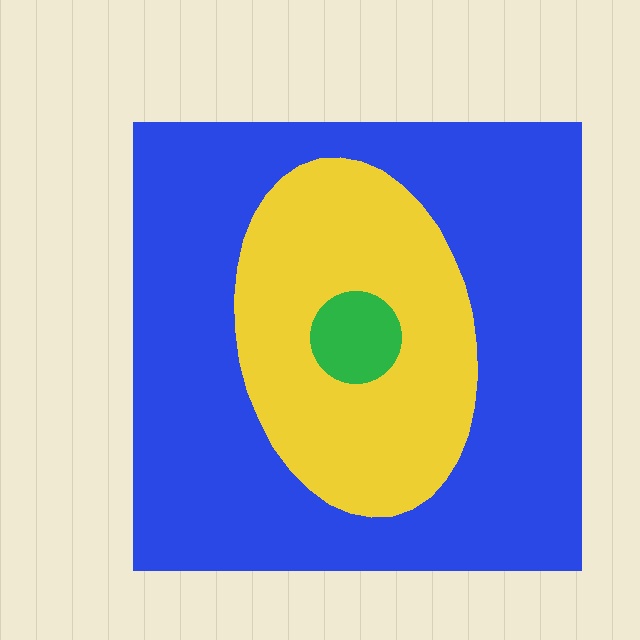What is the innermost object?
The green circle.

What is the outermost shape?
The blue square.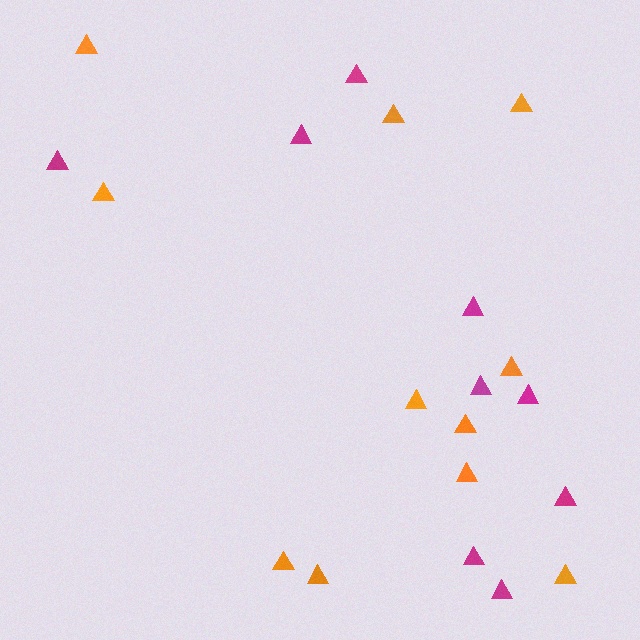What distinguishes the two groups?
There are 2 groups: one group of magenta triangles (9) and one group of orange triangles (11).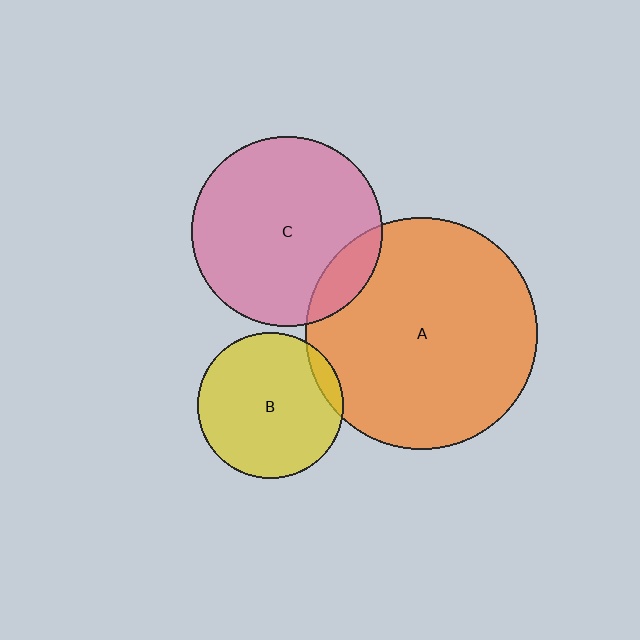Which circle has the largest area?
Circle A (orange).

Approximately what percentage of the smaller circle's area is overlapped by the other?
Approximately 15%.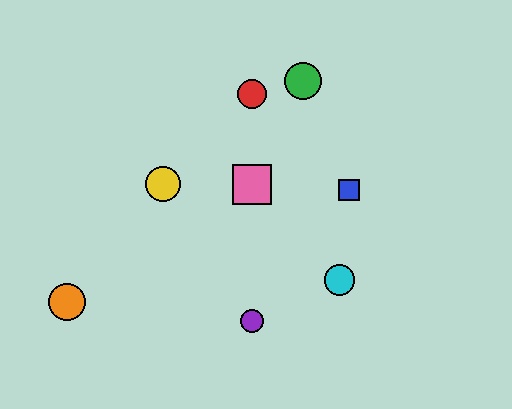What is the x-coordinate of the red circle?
The red circle is at x≈252.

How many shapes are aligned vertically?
3 shapes (the red circle, the purple circle, the pink square) are aligned vertically.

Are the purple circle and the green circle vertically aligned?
No, the purple circle is at x≈252 and the green circle is at x≈303.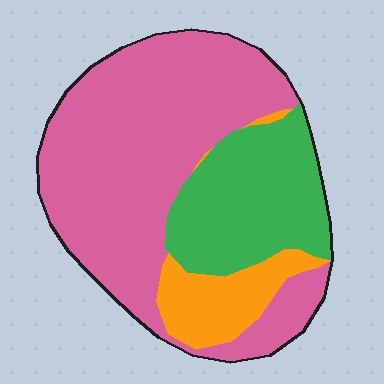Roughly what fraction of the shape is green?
Green covers around 25% of the shape.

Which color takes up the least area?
Orange, at roughly 10%.